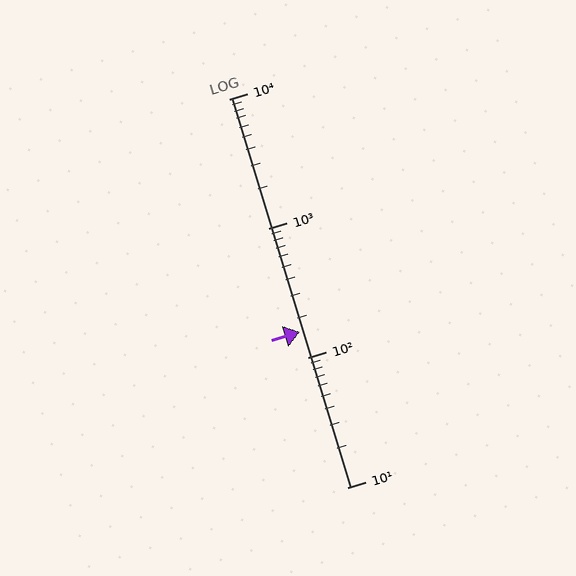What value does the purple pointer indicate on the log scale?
The pointer indicates approximately 160.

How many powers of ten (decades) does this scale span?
The scale spans 3 decades, from 10 to 10000.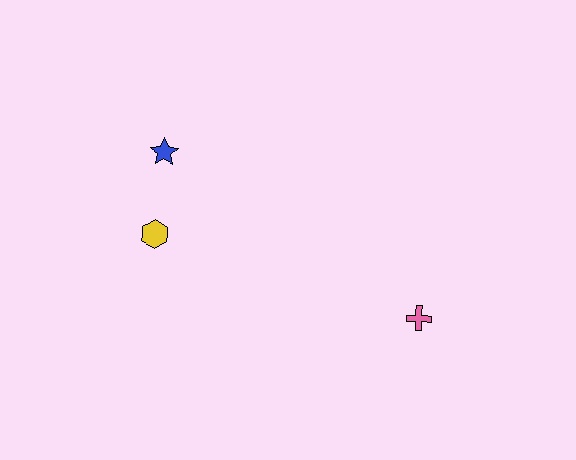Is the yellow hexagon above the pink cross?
Yes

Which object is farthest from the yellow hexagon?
The pink cross is farthest from the yellow hexagon.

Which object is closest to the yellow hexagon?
The blue star is closest to the yellow hexagon.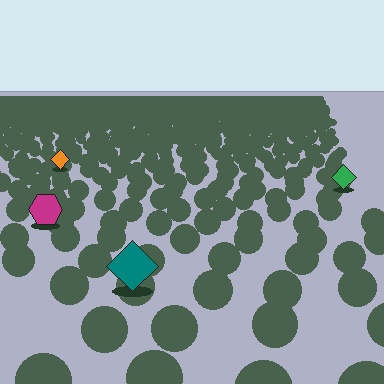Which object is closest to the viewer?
The teal diamond is closest. The texture marks near it are larger and more spread out.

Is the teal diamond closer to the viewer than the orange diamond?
Yes. The teal diamond is closer — you can tell from the texture gradient: the ground texture is coarser near it.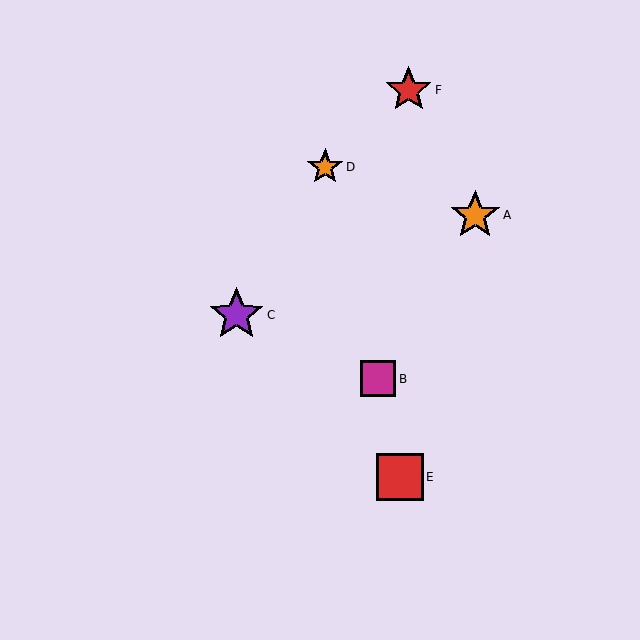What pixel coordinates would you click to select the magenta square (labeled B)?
Click at (378, 379) to select the magenta square B.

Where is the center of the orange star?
The center of the orange star is at (325, 167).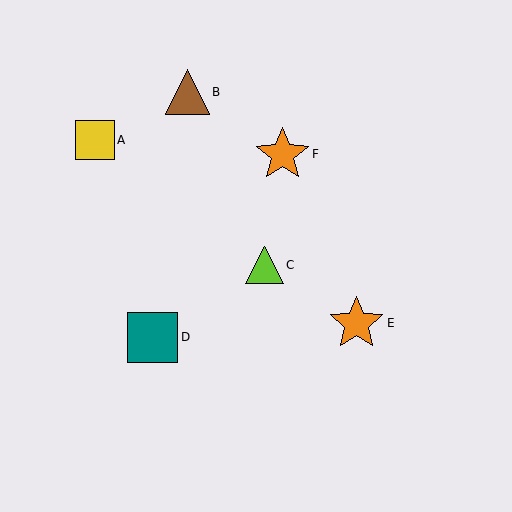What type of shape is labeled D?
Shape D is a teal square.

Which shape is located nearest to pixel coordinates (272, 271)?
The lime triangle (labeled C) at (265, 265) is nearest to that location.